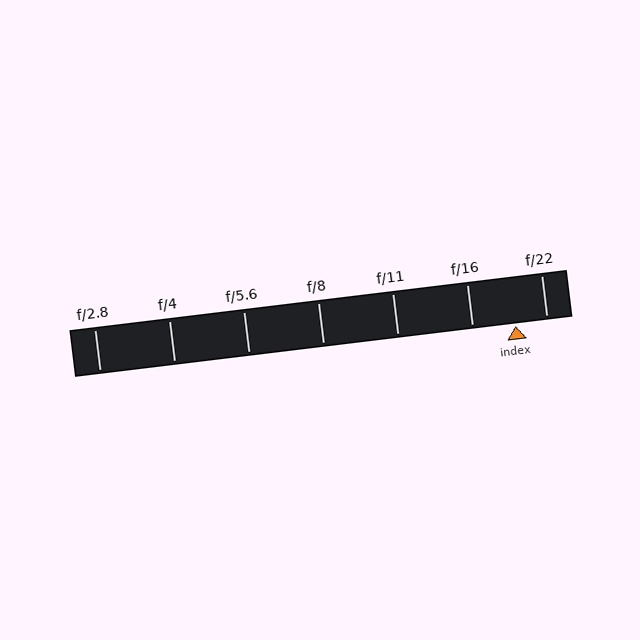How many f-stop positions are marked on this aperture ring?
There are 7 f-stop positions marked.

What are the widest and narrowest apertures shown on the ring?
The widest aperture shown is f/2.8 and the narrowest is f/22.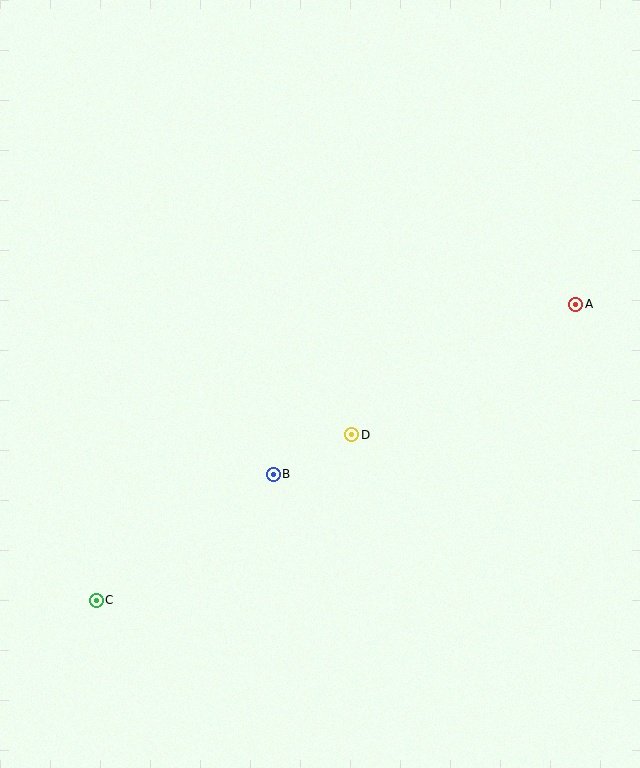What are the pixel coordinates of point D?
Point D is at (352, 435).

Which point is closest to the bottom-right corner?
Point D is closest to the bottom-right corner.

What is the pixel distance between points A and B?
The distance between A and B is 347 pixels.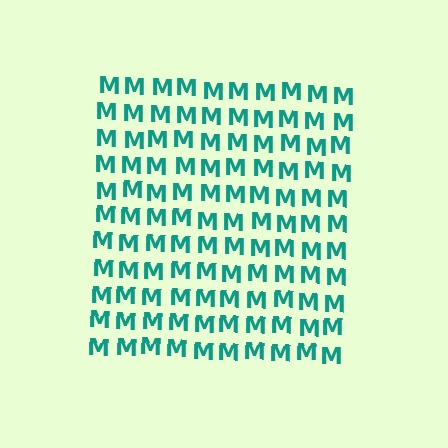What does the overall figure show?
The overall figure shows a square.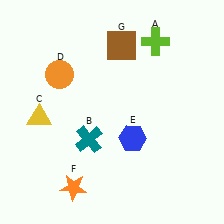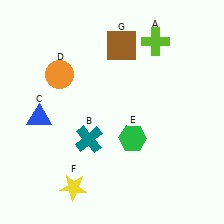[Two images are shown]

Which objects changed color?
C changed from yellow to blue. E changed from blue to green. F changed from orange to yellow.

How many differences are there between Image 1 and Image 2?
There are 3 differences between the two images.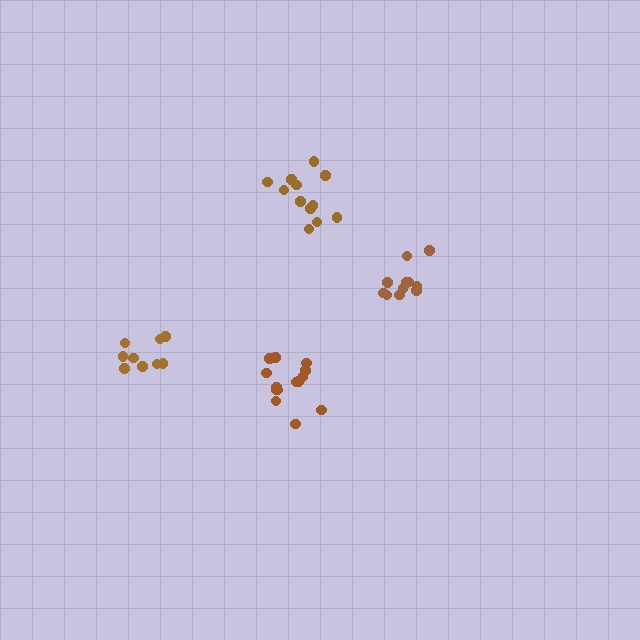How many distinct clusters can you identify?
There are 4 distinct clusters.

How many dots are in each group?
Group 1: 14 dots, Group 2: 11 dots, Group 3: 9 dots, Group 4: 12 dots (46 total).